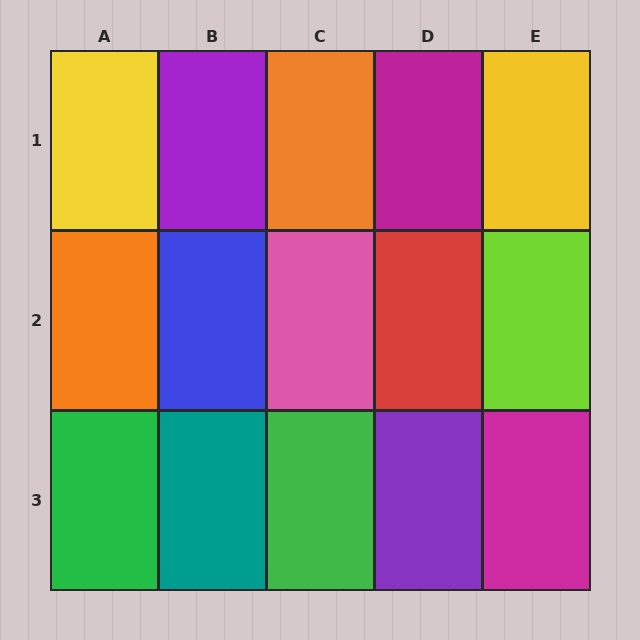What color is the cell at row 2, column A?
Orange.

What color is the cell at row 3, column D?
Purple.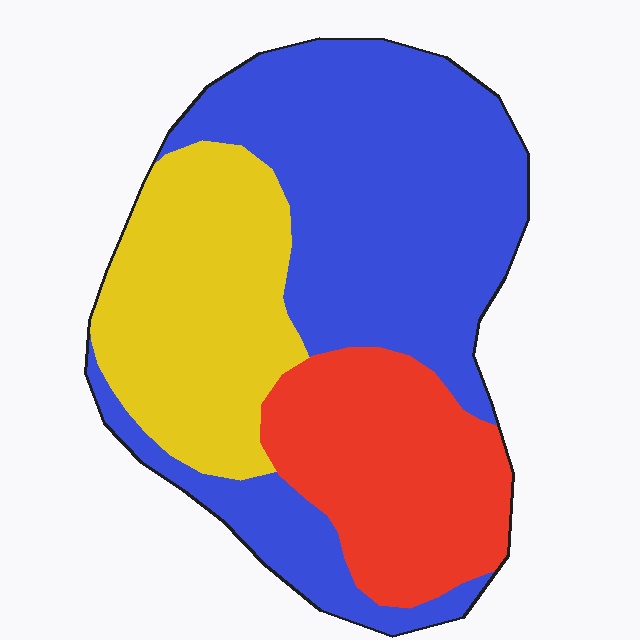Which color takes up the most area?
Blue, at roughly 50%.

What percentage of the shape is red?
Red covers 24% of the shape.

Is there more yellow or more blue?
Blue.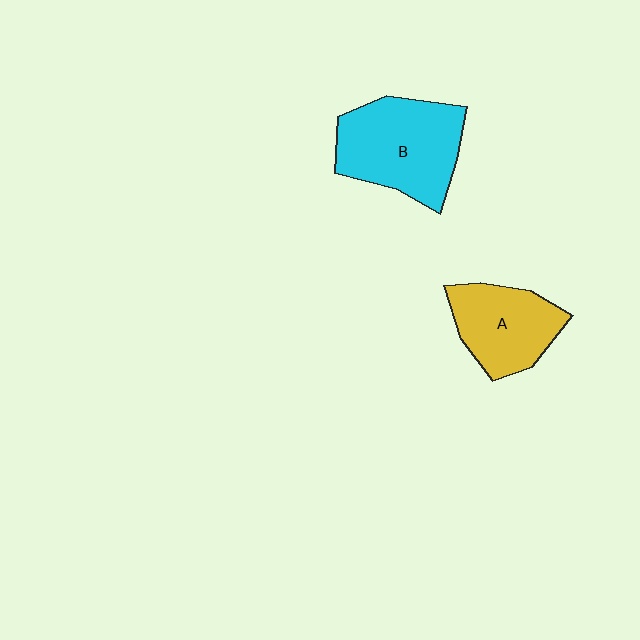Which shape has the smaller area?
Shape A (yellow).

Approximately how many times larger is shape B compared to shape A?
Approximately 1.4 times.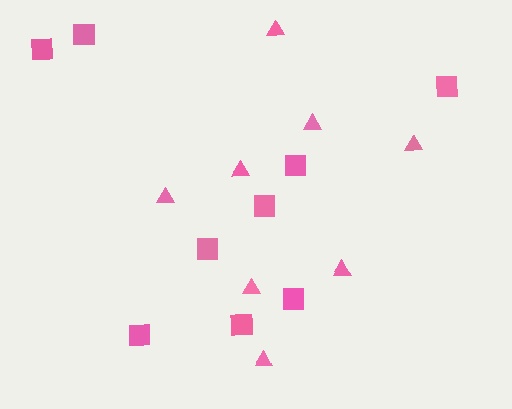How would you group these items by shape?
There are 2 groups: one group of squares (9) and one group of triangles (8).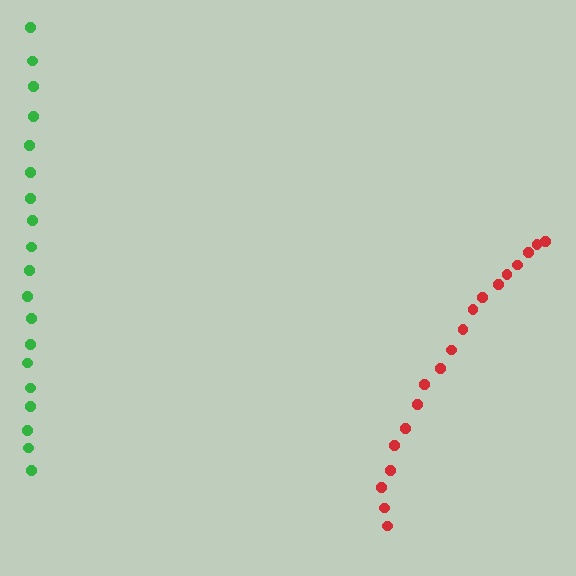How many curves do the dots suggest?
There are 2 distinct paths.